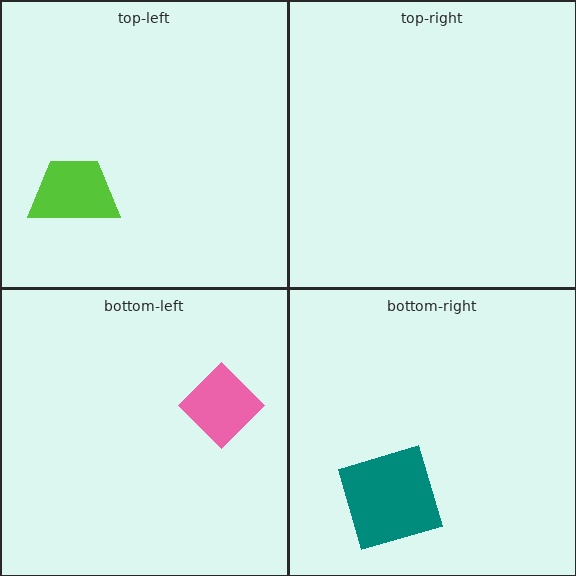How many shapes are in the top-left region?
1.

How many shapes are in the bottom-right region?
1.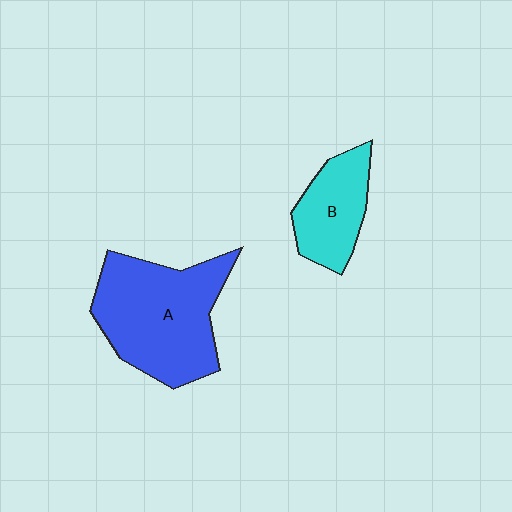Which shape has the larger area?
Shape A (blue).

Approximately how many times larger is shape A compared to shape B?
Approximately 2.0 times.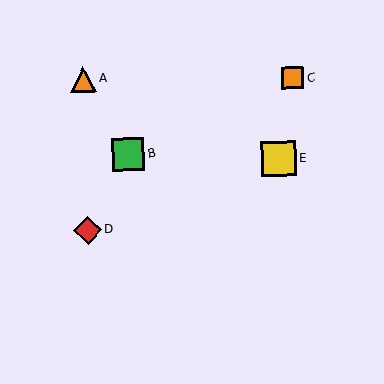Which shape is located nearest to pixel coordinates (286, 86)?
The orange square (labeled C) at (292, 78) is nearest to that location.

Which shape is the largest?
The yellow square (labeled E) is the largest.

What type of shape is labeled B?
Shape B is a green square.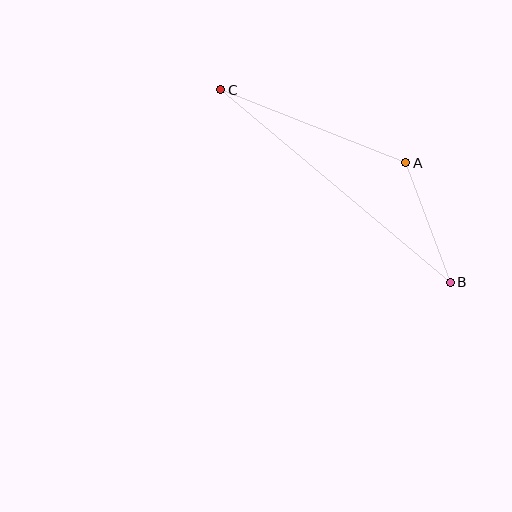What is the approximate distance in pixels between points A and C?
The distance between A and C is approximately 199 pixels.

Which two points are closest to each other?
Points A and B are closest to each other.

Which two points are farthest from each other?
Points B and C are farthest from each other.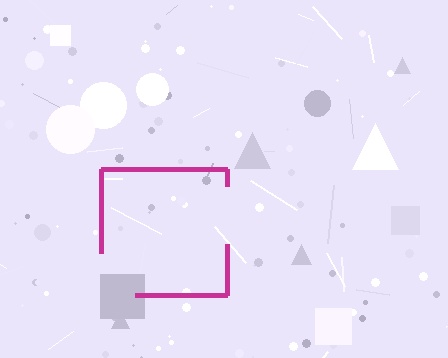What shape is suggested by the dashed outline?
The dashed outline suggests a square.